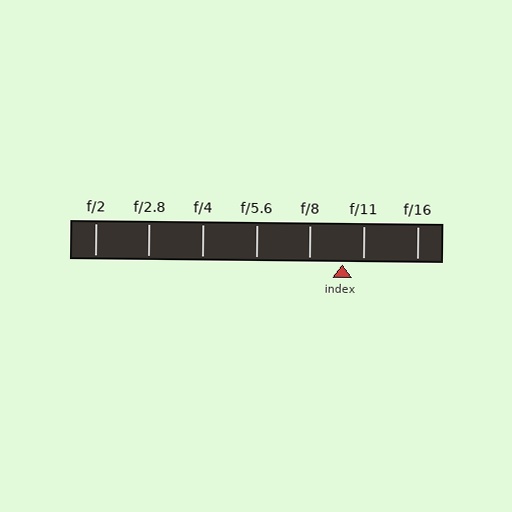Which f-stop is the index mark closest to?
The index mark is closest to f/11.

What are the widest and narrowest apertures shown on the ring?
The widest aperture shown is f/2 and the narrowest is f/16.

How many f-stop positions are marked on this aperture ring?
There are 7 f-stop positions marked.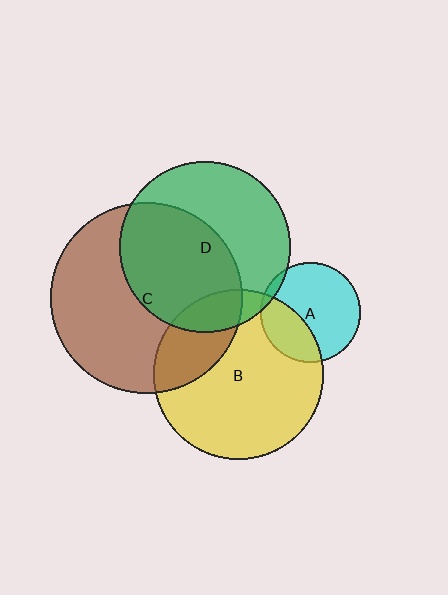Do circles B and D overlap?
Yes.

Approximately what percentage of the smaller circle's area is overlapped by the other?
Approximately 10%.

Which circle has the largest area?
Circle C (brown).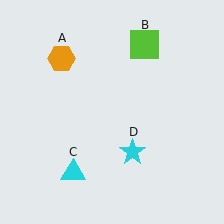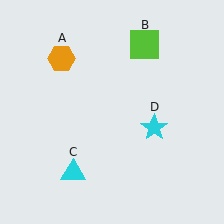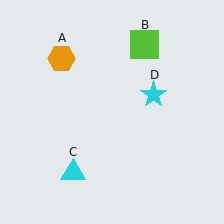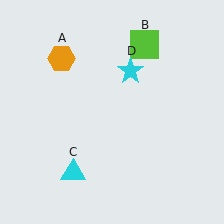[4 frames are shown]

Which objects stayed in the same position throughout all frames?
Orange hexagon (object A) and lime square (object B) and cyan triangle (object C) remained stationary.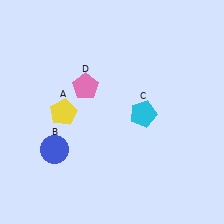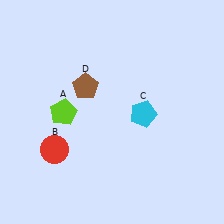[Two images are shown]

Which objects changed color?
A changed from yellow to lime. B changed from blue to red. D changed from pink to brown.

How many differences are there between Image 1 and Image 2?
There are 3 differences between the two images.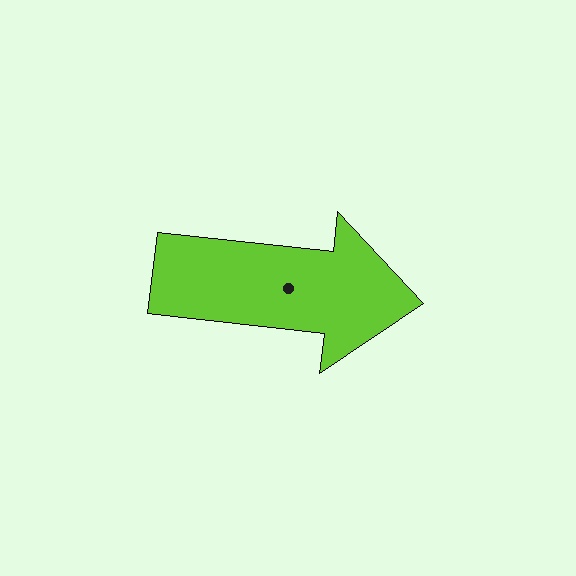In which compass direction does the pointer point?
East.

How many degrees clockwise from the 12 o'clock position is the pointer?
Approximately 96 degrees.